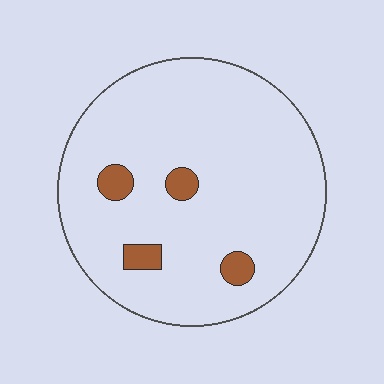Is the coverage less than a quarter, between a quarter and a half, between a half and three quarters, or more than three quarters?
Less than a quarter.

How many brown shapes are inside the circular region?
4.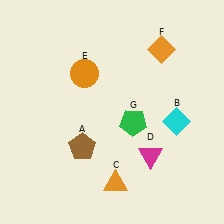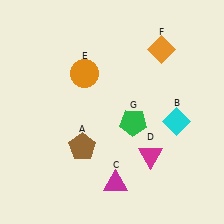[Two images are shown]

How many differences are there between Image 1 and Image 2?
There is 1 difference between the two images.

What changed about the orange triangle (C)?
In Image 1, C is orange. In Image 2, it changed to magenta.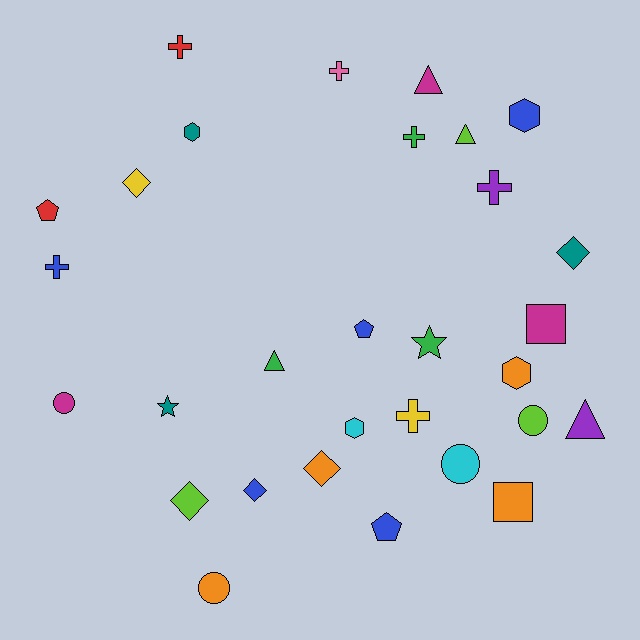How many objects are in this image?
There are 30 objects.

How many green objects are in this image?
There are 3 green objects.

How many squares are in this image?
There are 2 squares.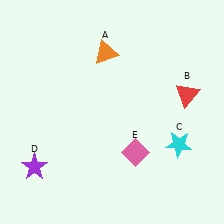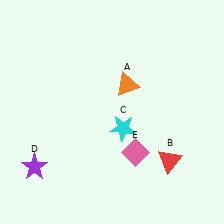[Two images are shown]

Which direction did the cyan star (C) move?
The cyan star (C) moved left.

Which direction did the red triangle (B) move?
The red triangle (B) moved down.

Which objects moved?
The objects that moved are: the orange triangle (A), the red triangle (B), the cyan star (C).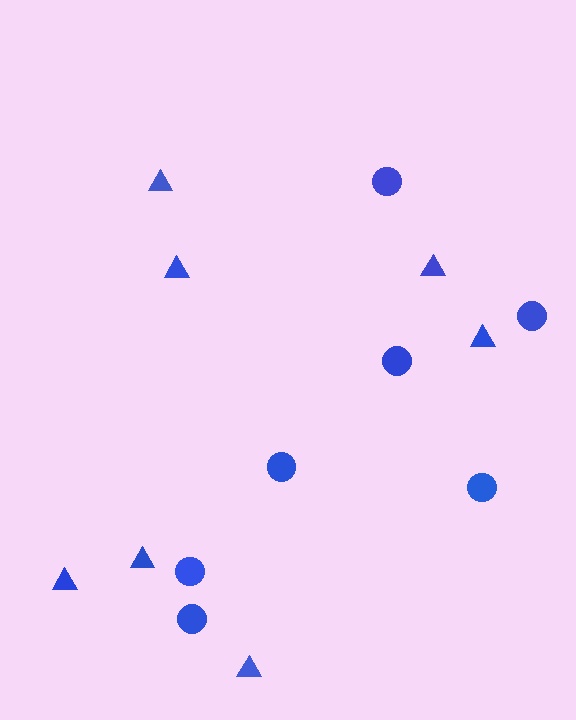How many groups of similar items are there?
There are 2 groups: one group of triangles (7) and one group of circles (7).